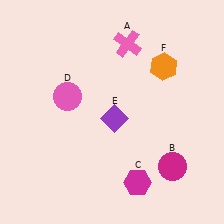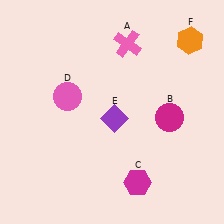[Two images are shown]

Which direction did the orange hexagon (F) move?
The orange hexagon (F) moved right.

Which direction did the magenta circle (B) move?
The magenta circle (B) moved up.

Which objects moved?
The objects that moved are: the magenta circle (B), the orange hexagon (F).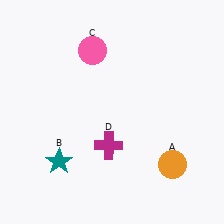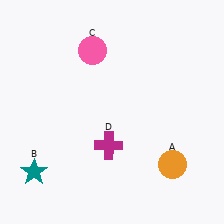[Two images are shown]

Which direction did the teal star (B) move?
The teal star (B) moved left.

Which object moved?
The teal star (B) moved left.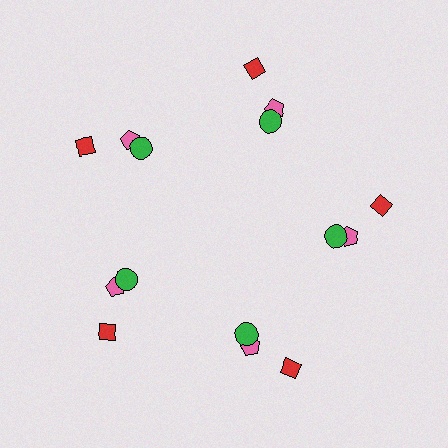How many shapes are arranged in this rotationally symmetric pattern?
There are 15 shapes, arranged in 5 groups of 3.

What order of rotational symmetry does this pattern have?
This pattern has 5-fold rotational symmetry.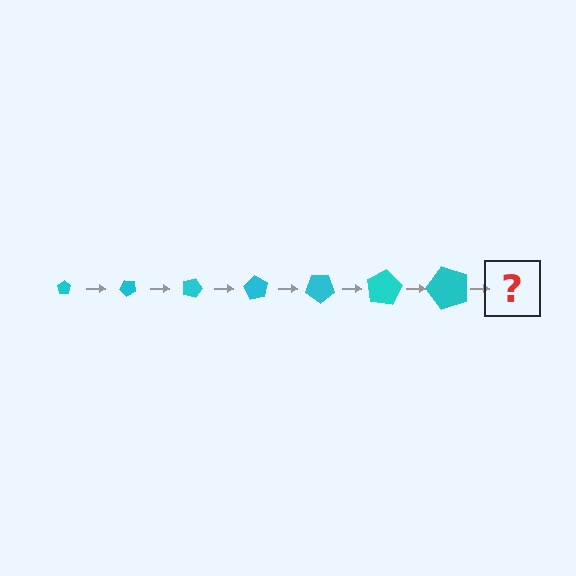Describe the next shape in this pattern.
It should be a pentagon, larger than the previous one and rotated 315 degrees from the start.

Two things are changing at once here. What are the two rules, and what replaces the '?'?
The two rules are that the pentagon grows larger each step and it rotates 45 degrees each step. The '?' should be a pentagon, larger than the previous one and rotated 315 degrees from the start.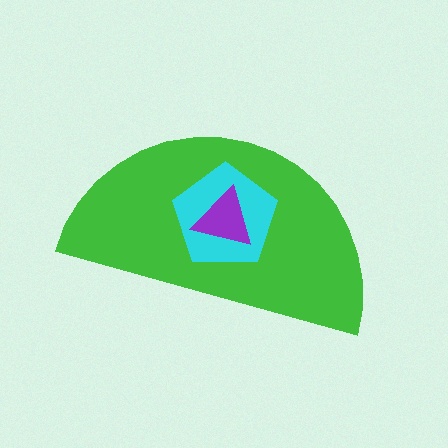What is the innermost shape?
The purple triangle.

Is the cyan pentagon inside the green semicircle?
Yes.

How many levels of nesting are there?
3.